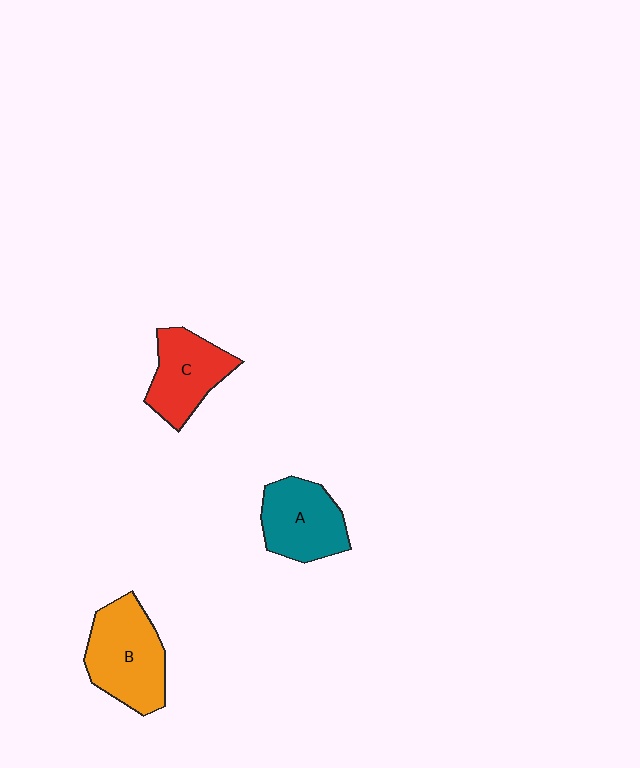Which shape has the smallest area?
Shape C (red).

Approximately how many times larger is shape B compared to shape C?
Approximately 1.3 times.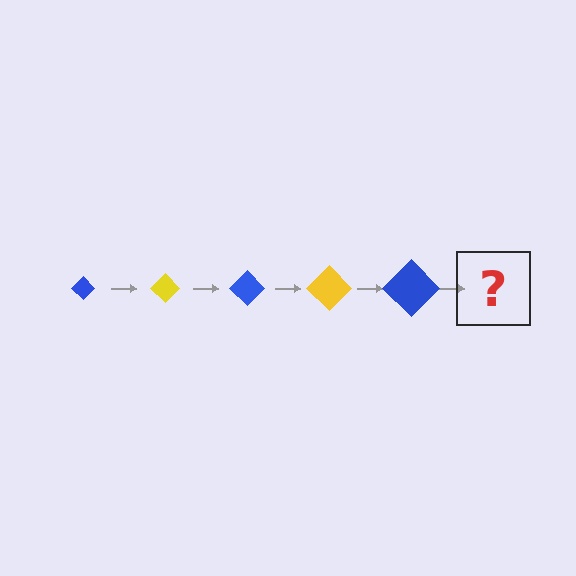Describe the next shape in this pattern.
It should be a yellow diamond, larger than the previous one.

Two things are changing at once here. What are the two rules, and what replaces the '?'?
The two rules are that the diamond grows larger each step and the color cycles through blue and yellow. The '?' should be a yellow diamond, larger than the previous one.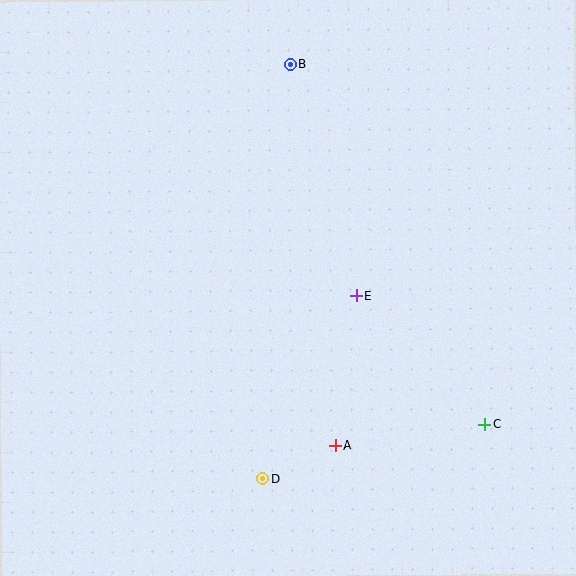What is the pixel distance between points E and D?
The distance between E and D is 206 pixels.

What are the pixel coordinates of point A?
Point A is at (336, 445).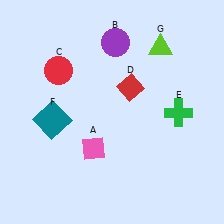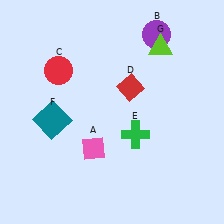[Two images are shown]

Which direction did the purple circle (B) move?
The purple circle (B) moved right.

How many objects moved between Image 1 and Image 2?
2 objects moved between the two images.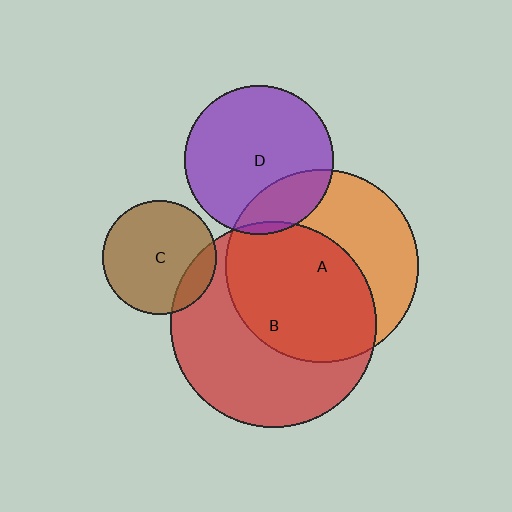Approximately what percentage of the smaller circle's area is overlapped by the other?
Approximately 5%.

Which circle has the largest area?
Circle B (red).